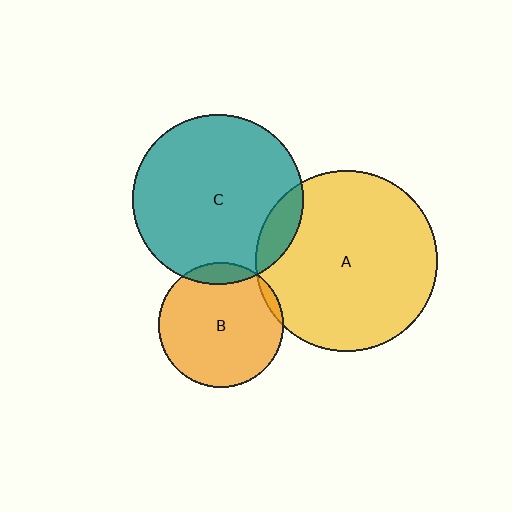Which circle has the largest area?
Circle A (yellow).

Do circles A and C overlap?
Yes.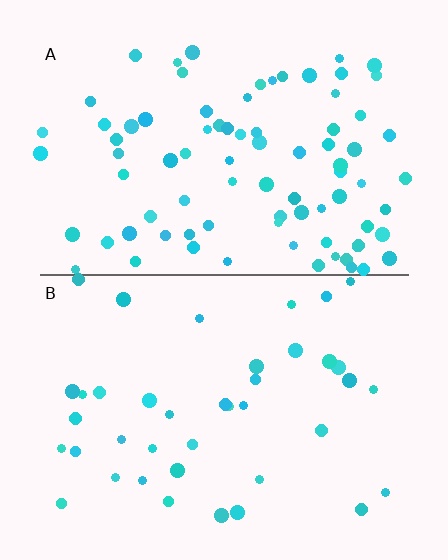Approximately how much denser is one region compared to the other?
Approximately 2.1× — region A over region B.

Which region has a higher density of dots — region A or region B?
A (the top).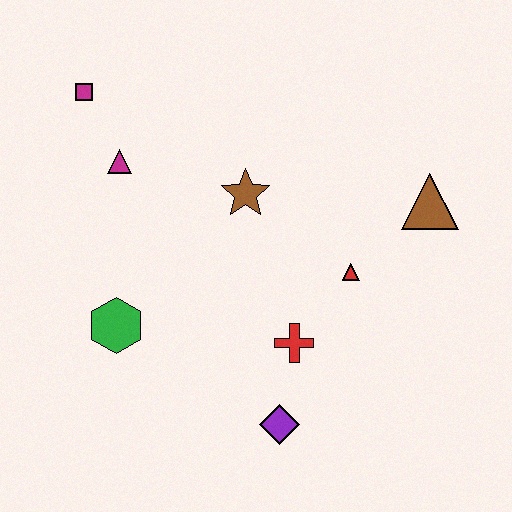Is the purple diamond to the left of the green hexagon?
No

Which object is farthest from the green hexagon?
The brown triangle is farthest from the green hexagon.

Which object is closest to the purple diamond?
The red cross is closest to the purple diamond.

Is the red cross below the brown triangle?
Yes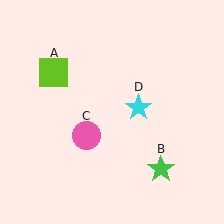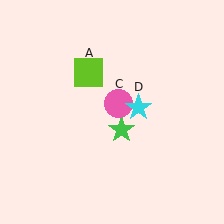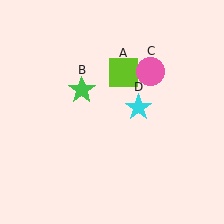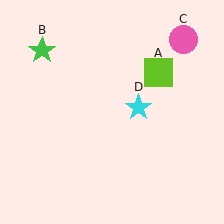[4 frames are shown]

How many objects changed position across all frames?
3 objects changed position: lime square (object A), green star (object B), pink circle (object C).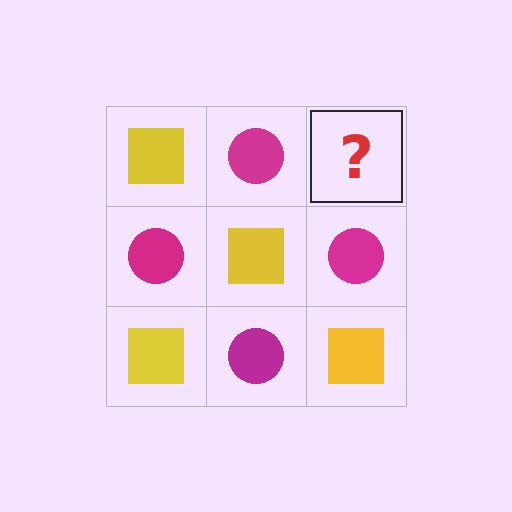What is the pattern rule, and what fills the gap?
The rule is that it alternates yellow square and magenta circle in a checkerboard pattern. The gap should be filled with a yellow square.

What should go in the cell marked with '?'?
The missing cell should contain a yellow square.